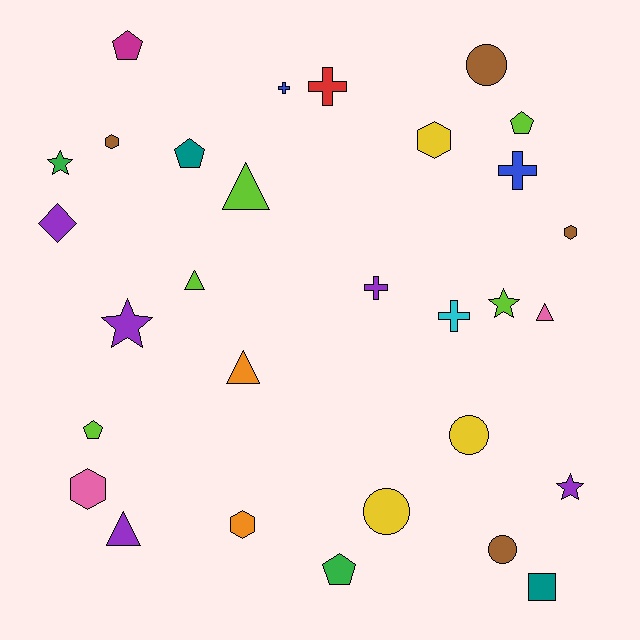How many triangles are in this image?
There are 5 triangles.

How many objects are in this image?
There are 30 objects.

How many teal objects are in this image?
There are 2 teal objects.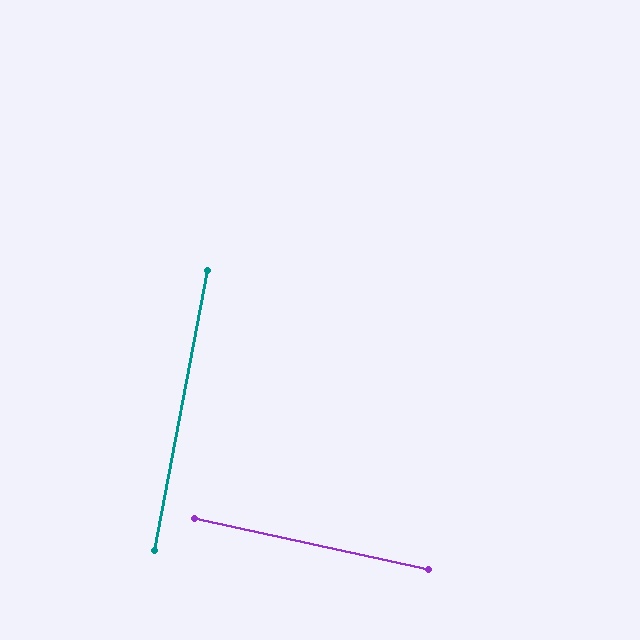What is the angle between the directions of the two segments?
Approximately 88 degrees.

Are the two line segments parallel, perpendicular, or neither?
Perpendicular — they meet at approximately 88°.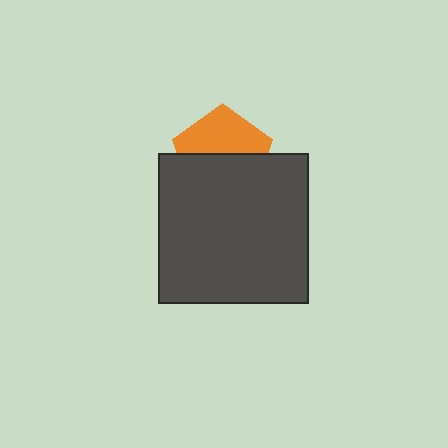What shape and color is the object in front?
The object in front is a dark gray square.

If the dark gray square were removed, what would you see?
You would see the complete orange pentagon.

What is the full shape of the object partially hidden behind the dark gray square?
The partially hidden object is an orange pentagon.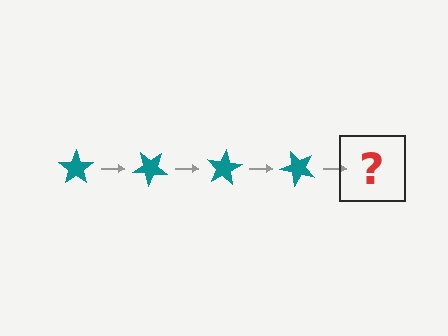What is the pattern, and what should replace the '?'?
The pattern is that the star rotates 40 degrees each step. The '?' should be a teal star rotated 160 degrees.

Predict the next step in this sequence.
The next step is a teal star rotated 160 degrees.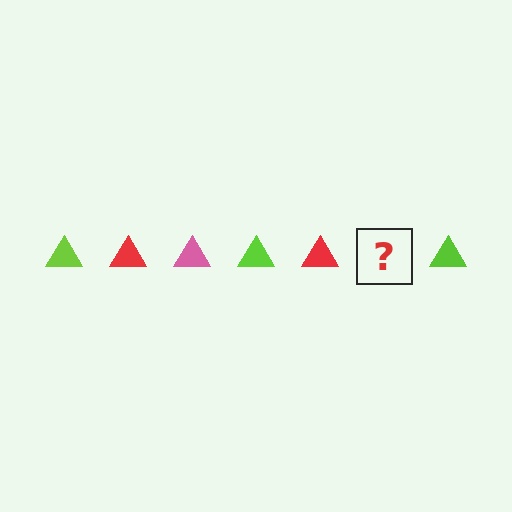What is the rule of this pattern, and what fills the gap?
The rule is that the pattern cycles through lime, red, pink triangles. The gap should be filled with a pink triangle.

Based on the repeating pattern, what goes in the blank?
The blank should be a pink triangle.